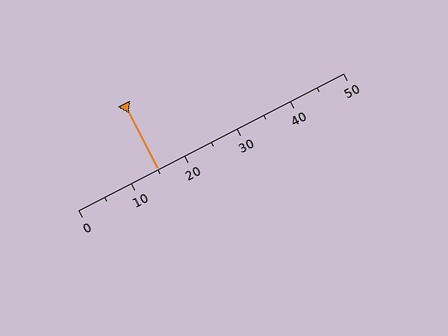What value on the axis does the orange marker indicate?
The marker indicates approximately 15.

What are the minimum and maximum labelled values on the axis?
The axis runs from 0 to 50.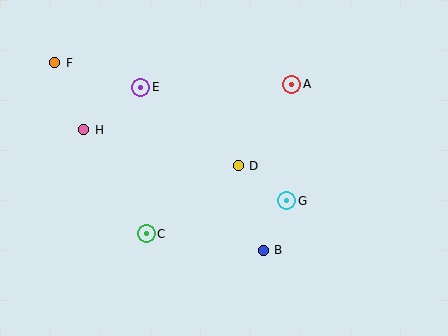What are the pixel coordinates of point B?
Point B is at (263, 250).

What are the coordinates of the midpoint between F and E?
The midpoint between F and E is at (98, 75).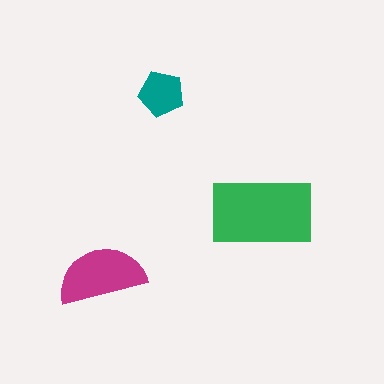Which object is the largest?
The green rectangle.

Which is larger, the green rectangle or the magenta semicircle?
The green rectangle.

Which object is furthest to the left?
The magenta semicircle is leftmost.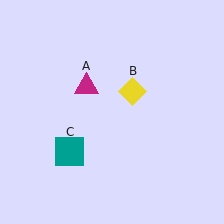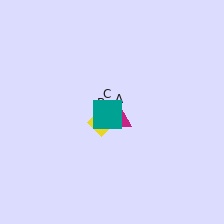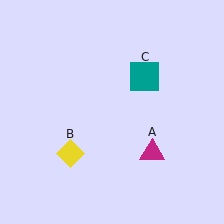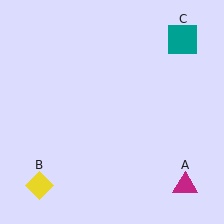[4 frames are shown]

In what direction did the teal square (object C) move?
The teal square (object C) moved up and to the right.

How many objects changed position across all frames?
3 objects changed position: magenta triangle (object A), yellow diamond (object B), teal square (object C).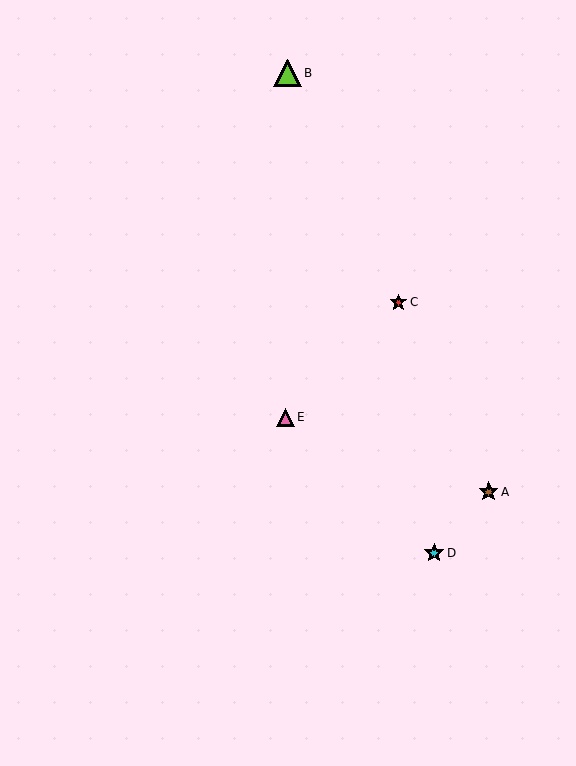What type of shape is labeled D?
Shape D is a cyan star.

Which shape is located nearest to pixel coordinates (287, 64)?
The lime triangle (labeled B) at (288, 73) is nearest to that location.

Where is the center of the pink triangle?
The center of the pink triangle is at (286, 417).